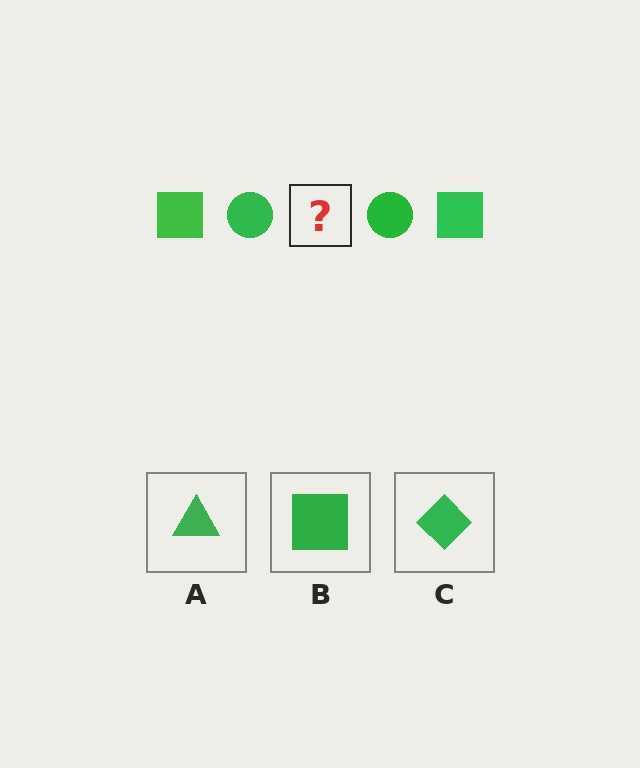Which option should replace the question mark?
Option B.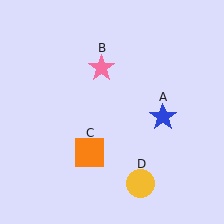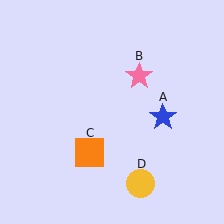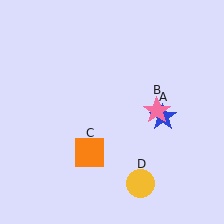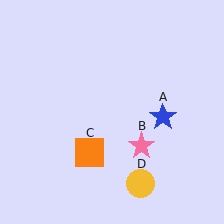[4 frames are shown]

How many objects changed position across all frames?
1 object changed position: pink star (object B).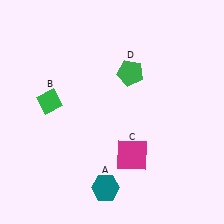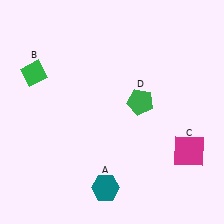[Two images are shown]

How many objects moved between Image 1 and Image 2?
3 objects moved between the two images.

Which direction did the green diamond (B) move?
The green diamond (B) moved up.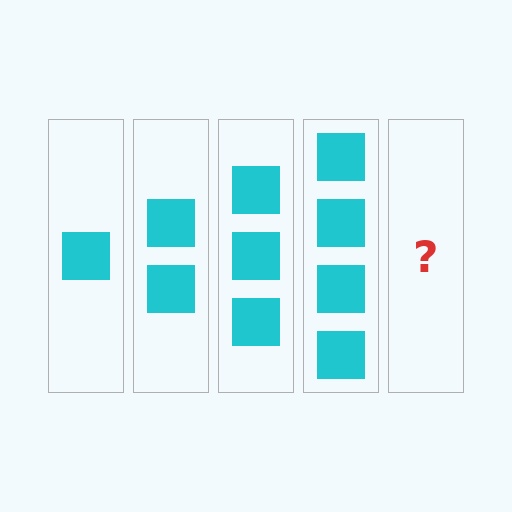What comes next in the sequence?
The next element should be 5 squares.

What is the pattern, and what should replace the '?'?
The pattern is that each step adds one more square. The '?' should be 5 squares.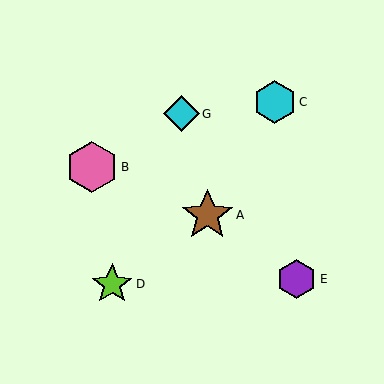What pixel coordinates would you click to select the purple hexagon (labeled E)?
Click at (297, 279) to select the purple hexagon E.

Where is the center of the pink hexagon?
The center of the pink hexagon is at (92, 167).